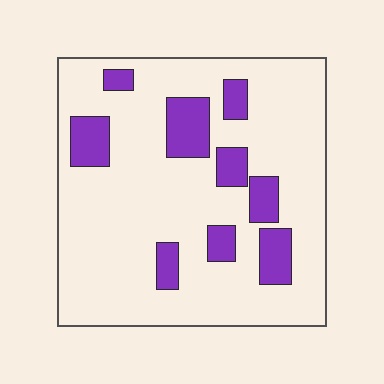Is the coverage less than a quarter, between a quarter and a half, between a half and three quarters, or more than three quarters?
Less than a quarter.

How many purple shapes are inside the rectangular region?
9.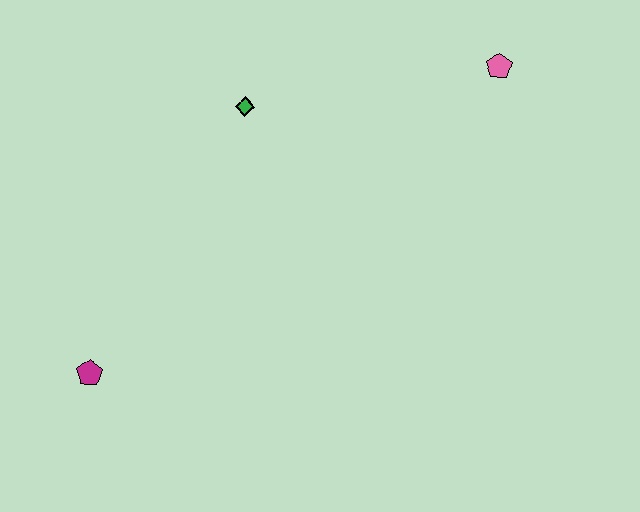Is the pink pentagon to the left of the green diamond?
No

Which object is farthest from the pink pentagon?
The magenta pentagon is farthest from the pink pentagon.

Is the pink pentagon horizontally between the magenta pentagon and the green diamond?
No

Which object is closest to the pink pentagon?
The green diamond is closest to the pink pentagon.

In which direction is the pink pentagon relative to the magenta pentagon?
The pink pentagon is to the right of the magenta pentagon.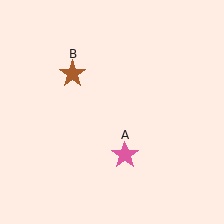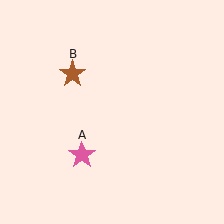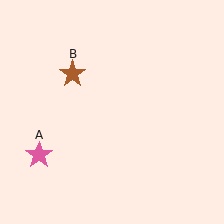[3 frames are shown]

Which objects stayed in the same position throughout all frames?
Brown star (object B) remained stationary.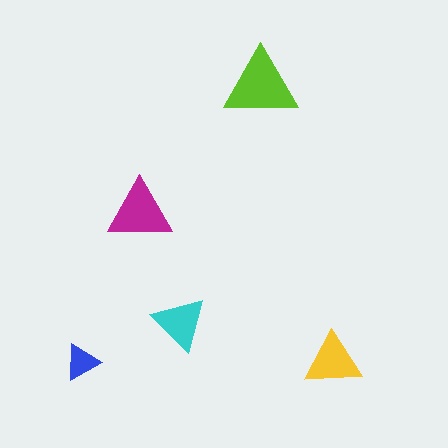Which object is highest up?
The lime triangle is topmost.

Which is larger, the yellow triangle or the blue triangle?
The yellow one.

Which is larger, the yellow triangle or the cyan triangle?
The yellow one.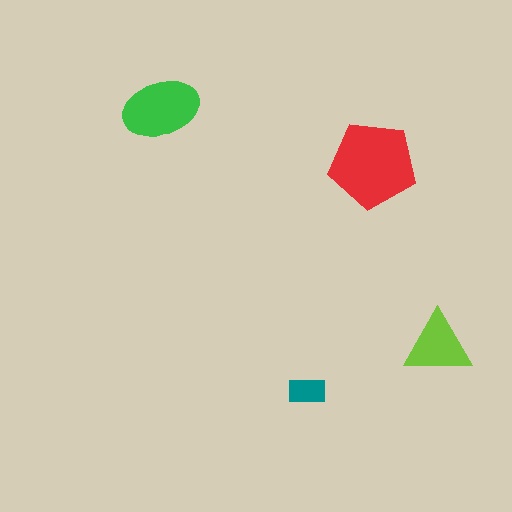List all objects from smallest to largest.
The teal rectangle, the lime triangle, the green ellipse, the red pentagon.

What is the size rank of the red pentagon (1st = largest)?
1st.